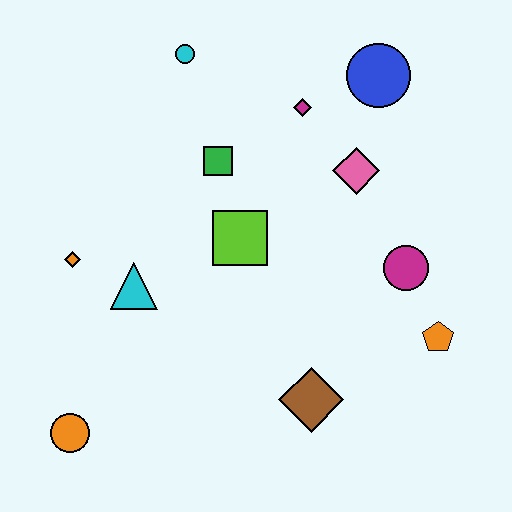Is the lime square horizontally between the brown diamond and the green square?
Yes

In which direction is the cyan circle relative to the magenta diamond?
The cyan circle is to the left of the magenta diamond.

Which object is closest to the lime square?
The green square is closest to the lime square.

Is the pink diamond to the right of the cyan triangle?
Yes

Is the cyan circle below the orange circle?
No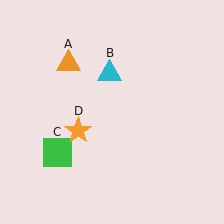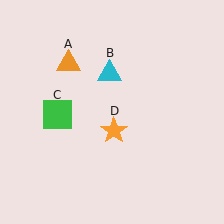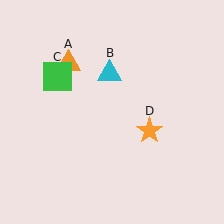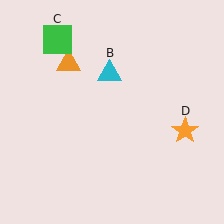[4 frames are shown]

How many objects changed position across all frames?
2 objects changed position: green square (object C), orange star (object D).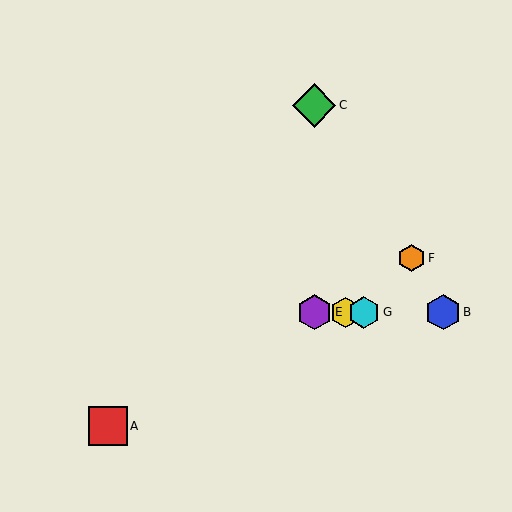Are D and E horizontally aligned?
Yes, both are at y≈312.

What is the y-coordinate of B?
Object B is at y≈312.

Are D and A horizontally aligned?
No, D is at y≈312 and A is at y≈426.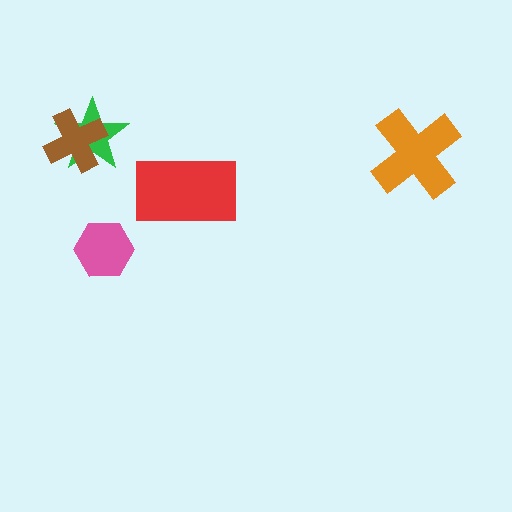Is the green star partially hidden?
Yes, it is partially covered by another shape.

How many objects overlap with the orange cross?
0 objects overlap with the orange cross.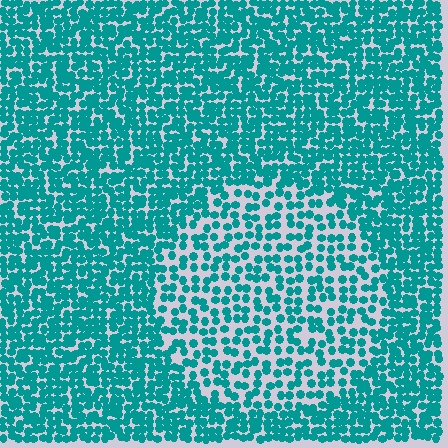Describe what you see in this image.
The image contains small teal elements arranged at two different densities. A circle-shaped region is visible where the elements are less densely packed than the surrounding area.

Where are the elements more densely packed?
The elements are more densely packed outside the circle boundary.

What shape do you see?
I see a circle.